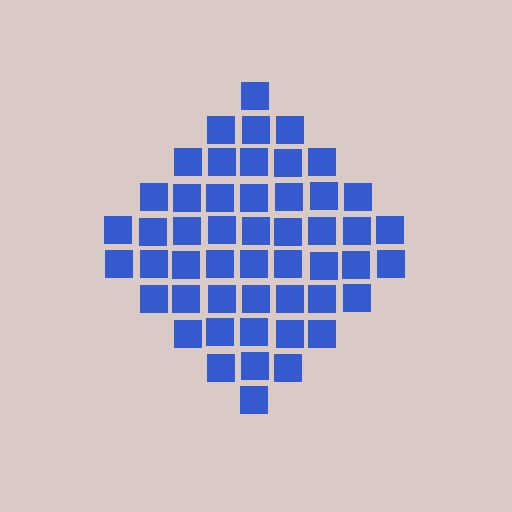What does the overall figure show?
The overall figure shows a diamond.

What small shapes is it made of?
It is made of small squares.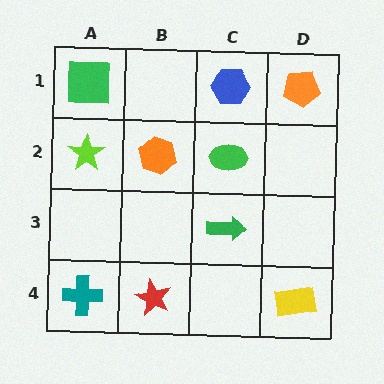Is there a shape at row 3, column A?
No, that cell is empty.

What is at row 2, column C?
A green ellipse.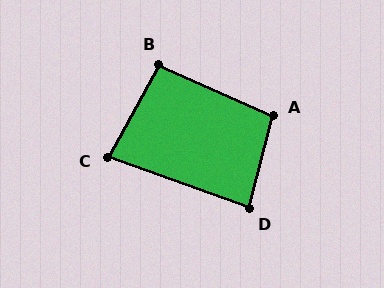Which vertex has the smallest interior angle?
C, at approximately 81 degrees.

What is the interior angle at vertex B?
Approximately 95 degrees (obtuse).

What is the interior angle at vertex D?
Approximately 85 degrees (acute).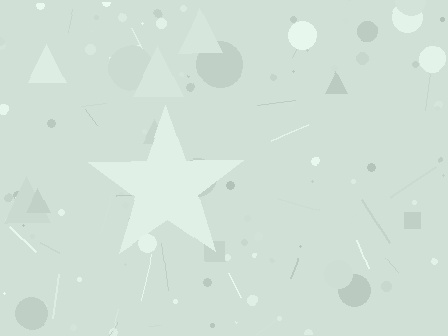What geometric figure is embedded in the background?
A star is embedded in the background.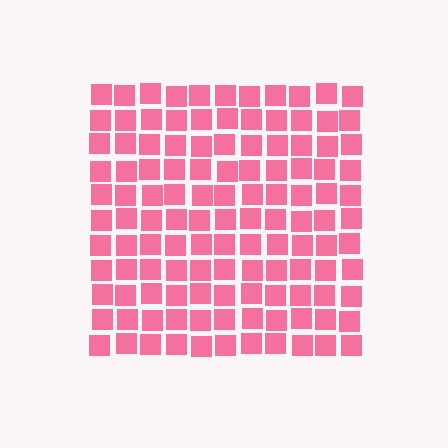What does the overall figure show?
The overall figure shows a square.